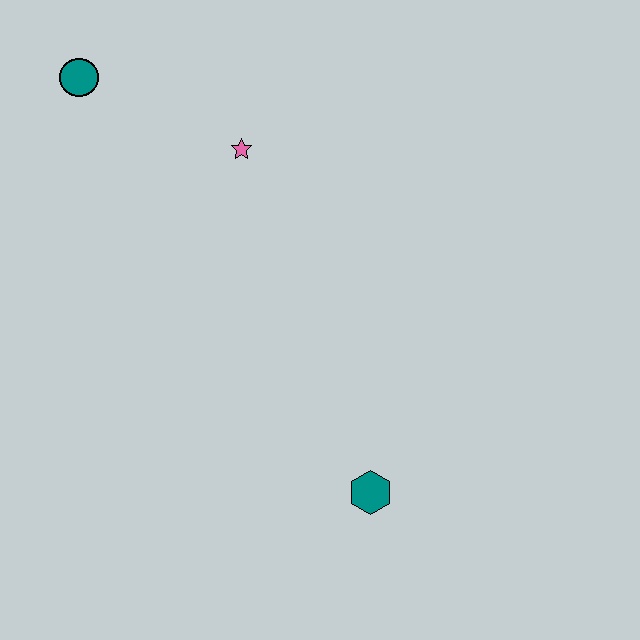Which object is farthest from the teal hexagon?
The teal circle is farthest from the teal hexagon.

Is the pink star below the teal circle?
Yes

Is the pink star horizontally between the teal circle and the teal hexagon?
Yes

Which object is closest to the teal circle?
The pink star is closest to the teal circle.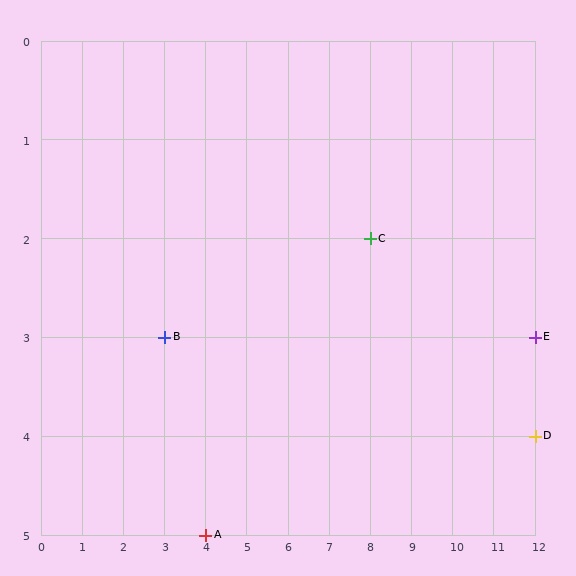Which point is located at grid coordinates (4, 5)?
Point A is at (4, 5).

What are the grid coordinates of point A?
Point A is at grid coordinates (4, 5).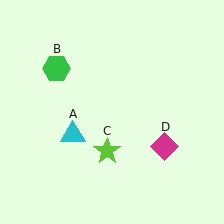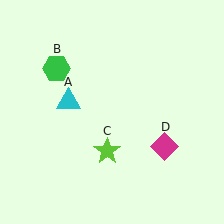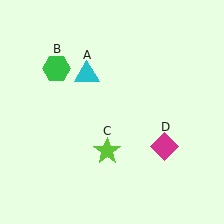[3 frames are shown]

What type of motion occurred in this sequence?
The cyan triangle (object A) rotated clockwise around the center of the scene.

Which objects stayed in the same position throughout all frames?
Green hexagon (object B) and lime star (object C) and magenta diamond (object D) remained stationary.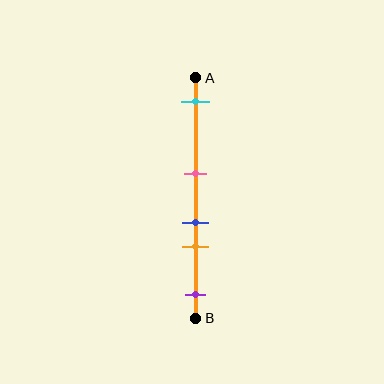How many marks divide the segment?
There are 5 marks dividing the segment.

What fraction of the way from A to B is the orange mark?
The orange mark is approximately 70% (0.7) of the way from A to B.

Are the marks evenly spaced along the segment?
No, the marks are not evenly spaced.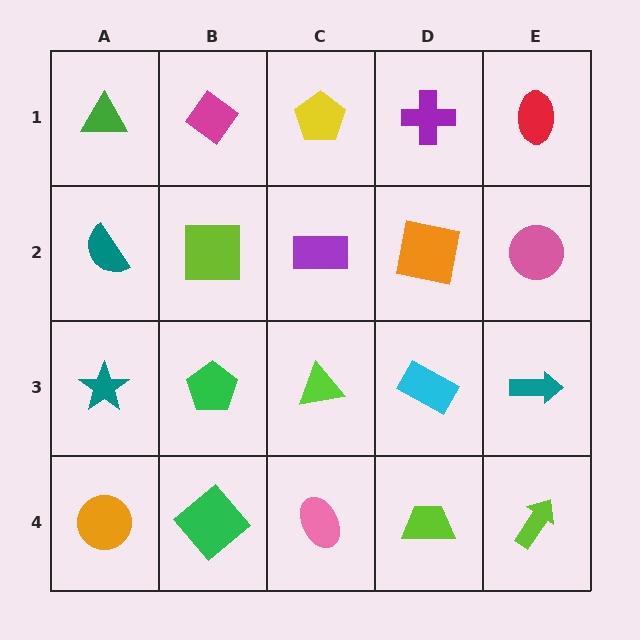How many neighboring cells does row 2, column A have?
3.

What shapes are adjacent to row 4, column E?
A teal arrow (row 3, column E), a lime trapezoid (row 4, column D).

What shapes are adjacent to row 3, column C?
A purple rectangle (row 2, column C), a pink ellipse (row 4, column C), a green pentagon (row 3, column B), a cyan rectangle (row 3, column D).